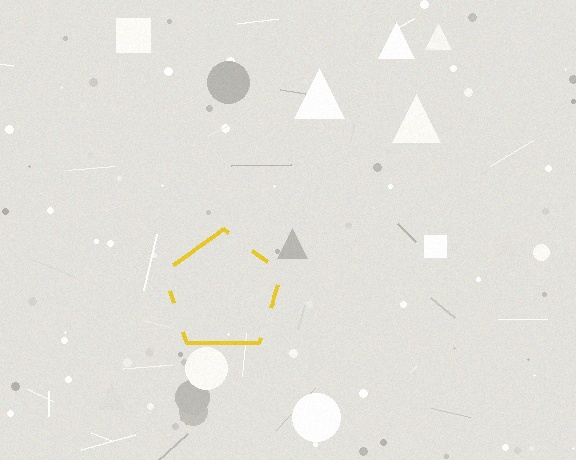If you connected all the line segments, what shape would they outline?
They would outline a pentagon.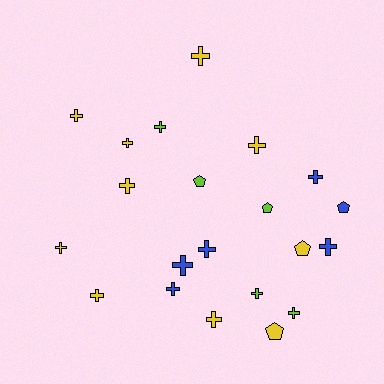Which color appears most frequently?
Yellow, with 10 objects.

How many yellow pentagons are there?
There are 2 yellow pentagons.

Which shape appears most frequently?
Cross, with 16 objects.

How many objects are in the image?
There are 21 objects.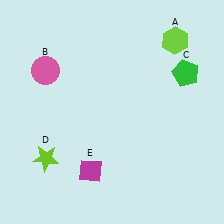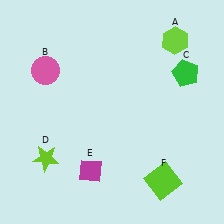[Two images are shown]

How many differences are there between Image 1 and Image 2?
There is 1 difference between the two images.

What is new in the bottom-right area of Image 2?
A lime square (F) was added in the bottom-right area of Image 2.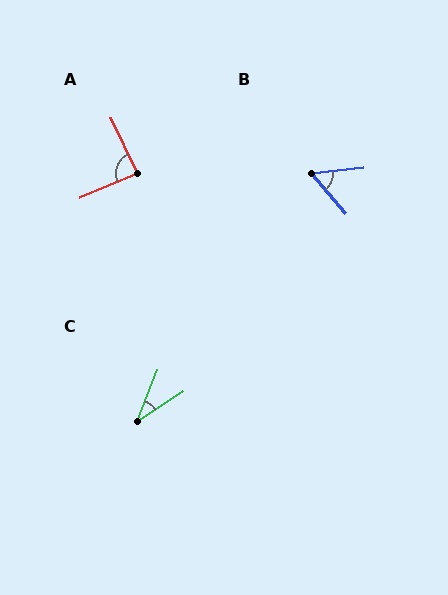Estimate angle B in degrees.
Approximately 55 degrees.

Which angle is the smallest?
C, at approximately 35 degrees.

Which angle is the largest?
A, at approximately 87 degrees.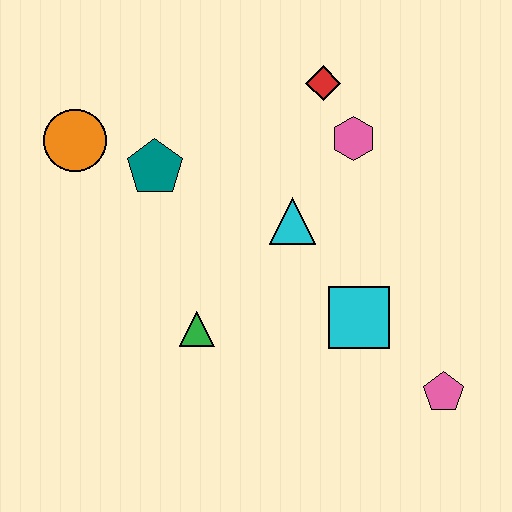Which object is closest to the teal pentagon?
The orange circle is closest to the teal pentagon.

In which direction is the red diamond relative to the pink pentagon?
The red diamond is above the pink pentagon.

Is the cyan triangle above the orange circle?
No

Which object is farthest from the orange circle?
The pink pentagon is farthest from the orange circle.